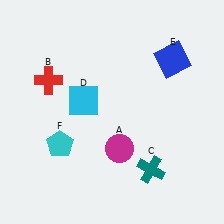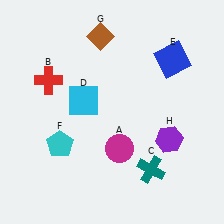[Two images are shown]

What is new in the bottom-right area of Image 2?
A purple hexagon (H) was added in the bottom-right area of Image 2.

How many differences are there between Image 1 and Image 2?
There are 2 differences between the two images.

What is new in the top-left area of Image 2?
A brown diamond (G) was added in the top-left area of Image 2.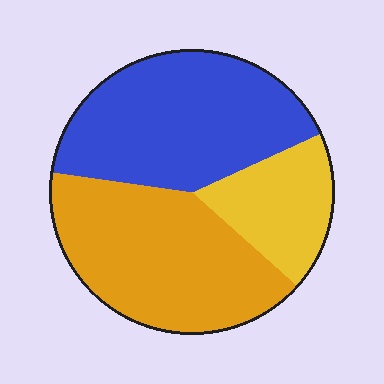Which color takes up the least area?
Yellow, at roughly 20%.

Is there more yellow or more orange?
Orange.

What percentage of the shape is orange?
Orange takes up about two fifths (2/5) of the shape.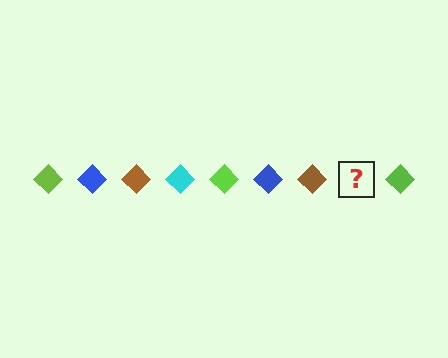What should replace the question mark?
The question mark should be replaced with a cyan diamond.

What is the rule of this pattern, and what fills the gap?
The rule is that the pattern cycles through lime, blue, brown, cyan diamonds. The gap should be filled with a cyan diamond.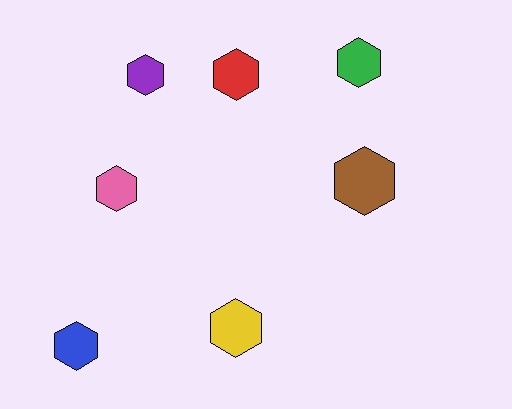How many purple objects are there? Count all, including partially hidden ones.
There is 1 purple object.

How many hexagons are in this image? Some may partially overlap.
There are 7 hexagons.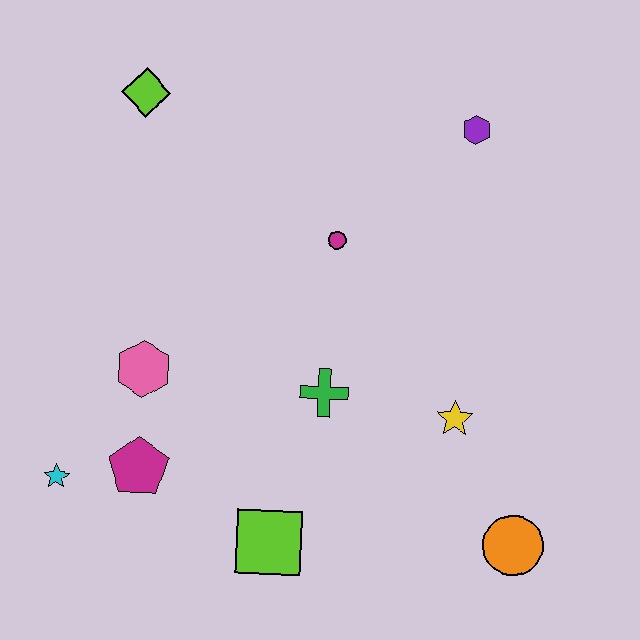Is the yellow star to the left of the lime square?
No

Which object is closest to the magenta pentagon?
The cyan star is closest to the magenta pentagon.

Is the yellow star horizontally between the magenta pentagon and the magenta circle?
No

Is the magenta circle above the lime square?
Yes